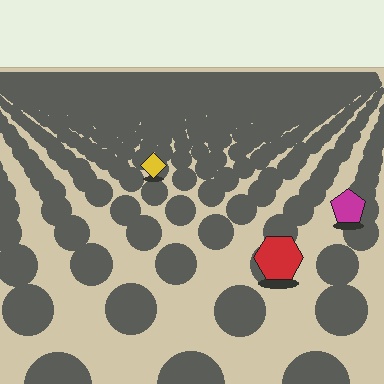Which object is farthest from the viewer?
The yellow diamond is farthest from the viewer. It appears smaller and the ground texture around it is denser.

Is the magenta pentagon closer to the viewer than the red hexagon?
No. The red hexagon is closer — you can tell from the texture gradient: the ground texture is coarser near it.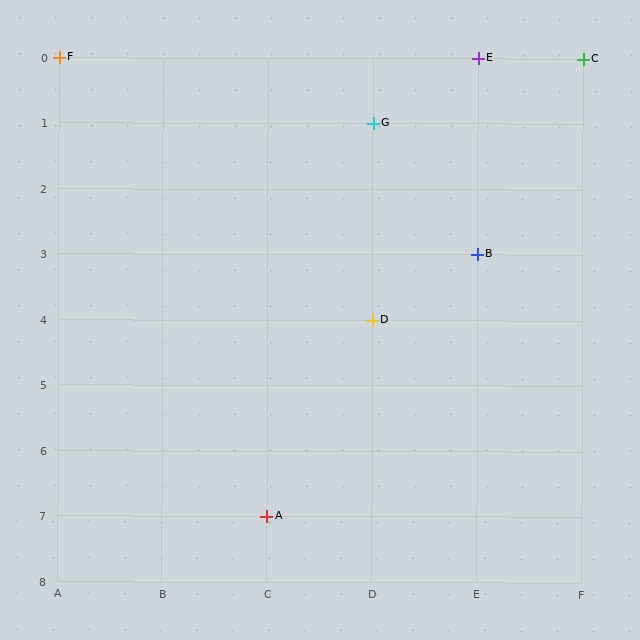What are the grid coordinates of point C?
Point C is at grid coordinates (F, 0).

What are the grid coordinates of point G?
Point G is at grid coordinates (D, 1).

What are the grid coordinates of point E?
Point E is at grid coordinates (E, 0).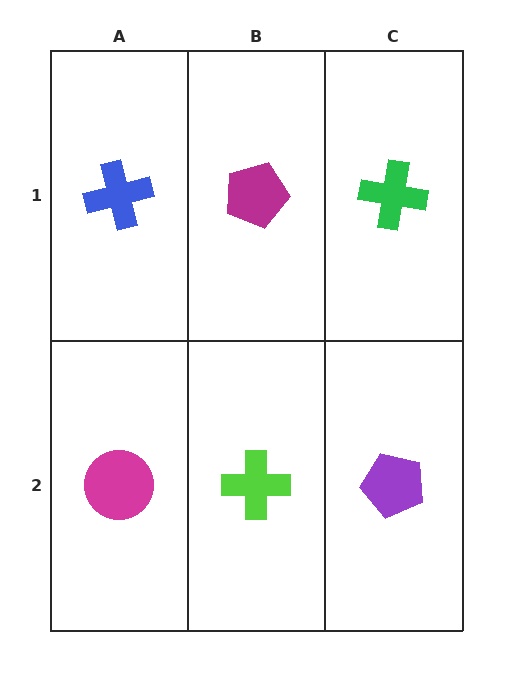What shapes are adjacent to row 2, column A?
A blue cross (row 1, column A), a lime cross (row 2, column B).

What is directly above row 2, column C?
A green cross.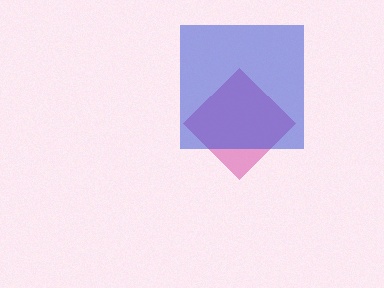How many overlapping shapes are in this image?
There are 2 overlapping shapes in the image.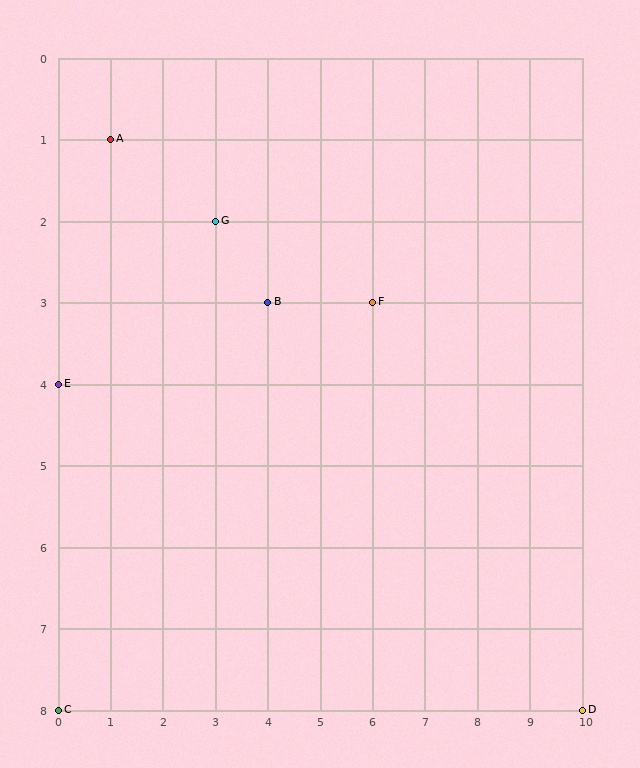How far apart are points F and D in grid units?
Points F and D are 4 columns and 5 rows apart (about 6.4 grid units diagonally).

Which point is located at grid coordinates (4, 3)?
Point B is at (4, 3).